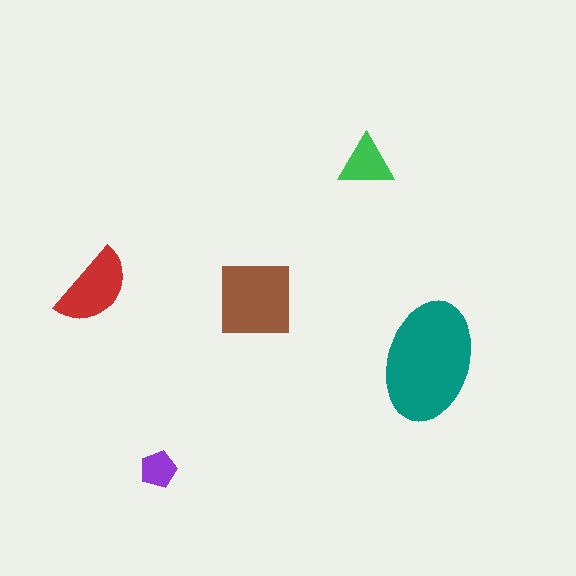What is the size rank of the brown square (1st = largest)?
2nd.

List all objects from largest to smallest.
The teal ellipse, the brown square, the red semicircle, the green triangle, the purple pentagon.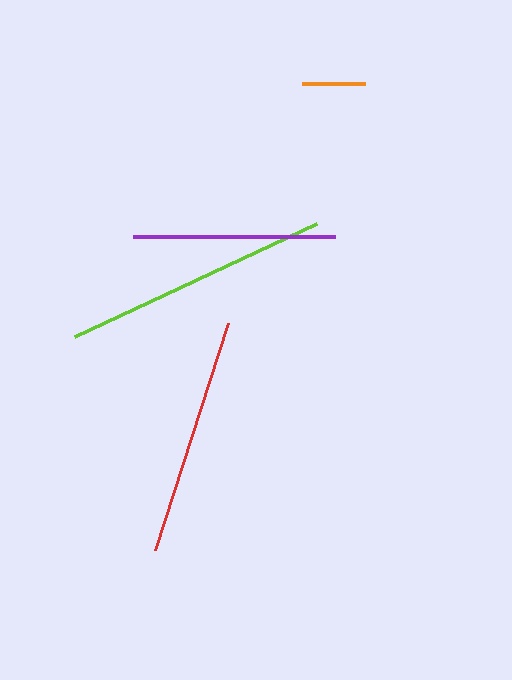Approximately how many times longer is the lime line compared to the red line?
The lime line is approximately 1.1 times the length of the red line.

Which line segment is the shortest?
The orange line is the shortest at approximately 63 pixels.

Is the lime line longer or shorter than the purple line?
The lime line is longer than the purple line.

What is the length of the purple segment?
The purple segment is approximately 202 pixels long.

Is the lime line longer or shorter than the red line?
The lime line is longer than the red line.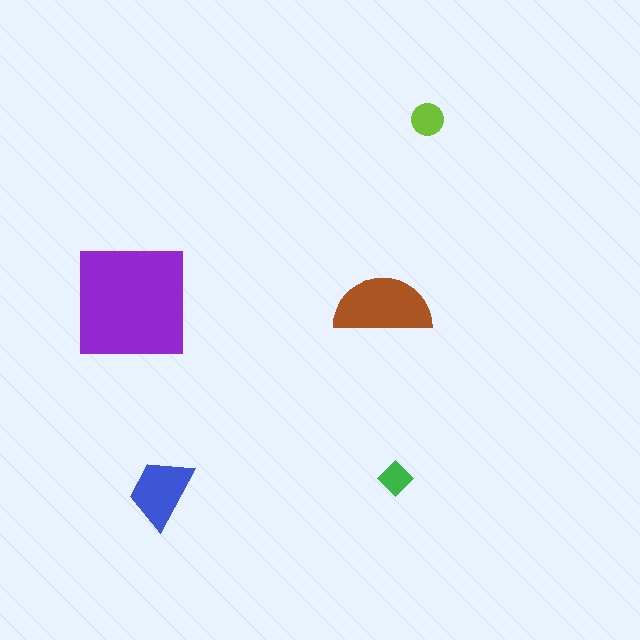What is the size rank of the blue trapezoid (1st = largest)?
3rd.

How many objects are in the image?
There are 5 objects in the image.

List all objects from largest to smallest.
The purple square, the brown semicircle, the blue trapezoid, the lime circle, the green diamond.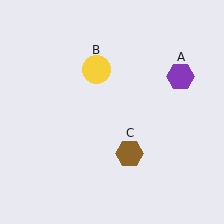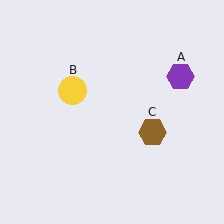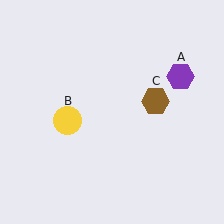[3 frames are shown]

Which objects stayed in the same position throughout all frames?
Purple hexagon (object A) remained stationary.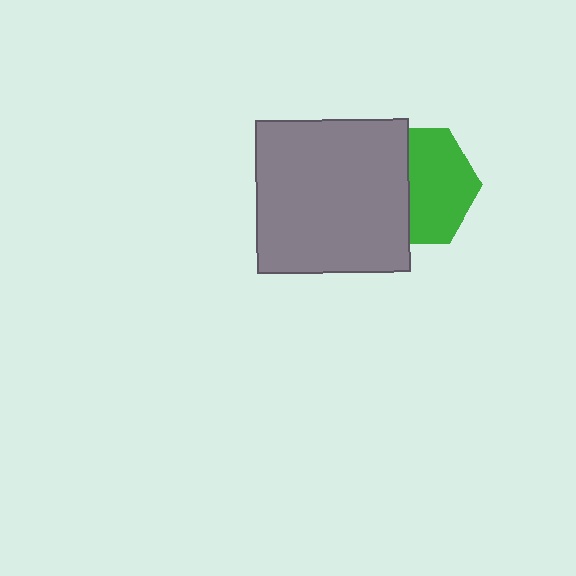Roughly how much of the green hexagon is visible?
About half of it is visible (roughly 55%).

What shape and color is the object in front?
The object in front is a gray square.